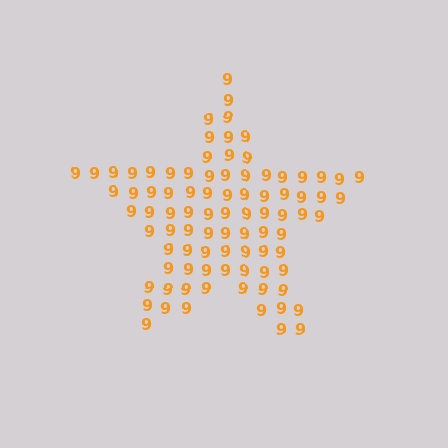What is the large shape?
The large shape is a star.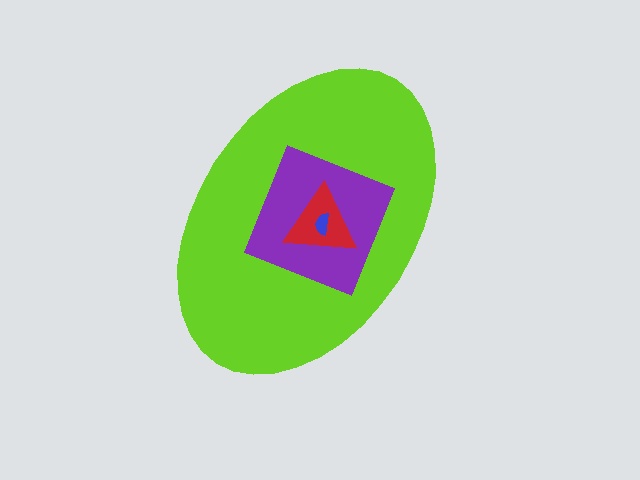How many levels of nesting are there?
4.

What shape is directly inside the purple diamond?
The red triangle.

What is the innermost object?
The blue semicircle.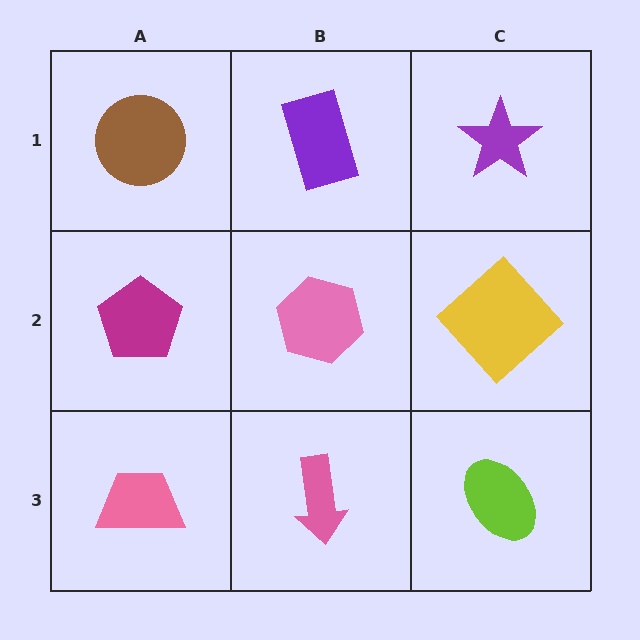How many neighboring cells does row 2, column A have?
3.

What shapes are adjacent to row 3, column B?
A pink hexagon (row 2, column B), a pink trapezoid (row 3, column A), a lime ellipse (row 3, column C).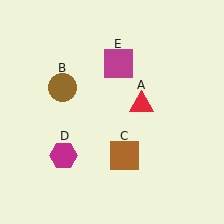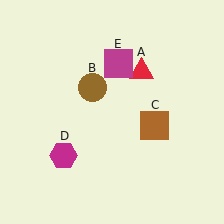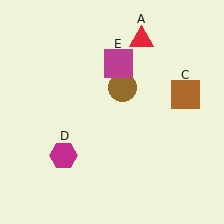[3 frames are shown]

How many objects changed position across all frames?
3 objects changed position: red triangle (object A), brown circle (object B), brown square (object C).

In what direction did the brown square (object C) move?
The brown square (object C) moved up and to the right.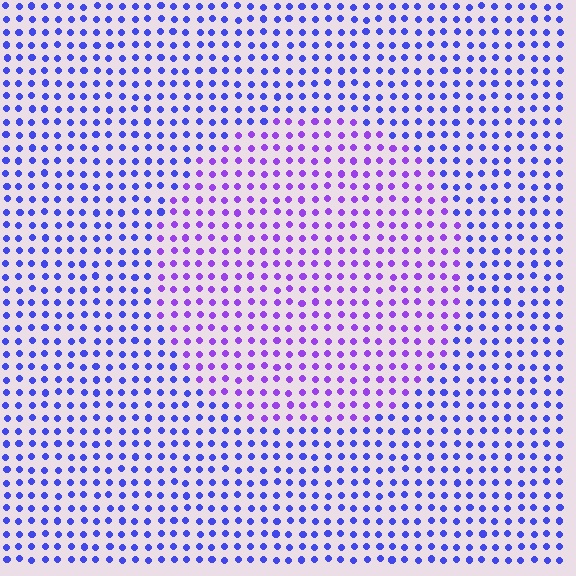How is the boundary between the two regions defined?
The boundary is defined purely by a slight shift in hue (about 35 degrees). Spacing, size, and orientation are identical on both sides.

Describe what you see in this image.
The image is filled with small blue elements in a uniform arrangement. A circle-shaped region is visible where the elements are tinted to a slightly different hue, forming a subtle color boundary.